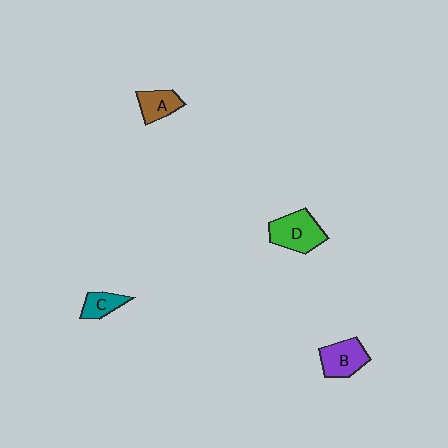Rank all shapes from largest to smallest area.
From largest to smallest: D (green), B (purple), A (brown), C (teal).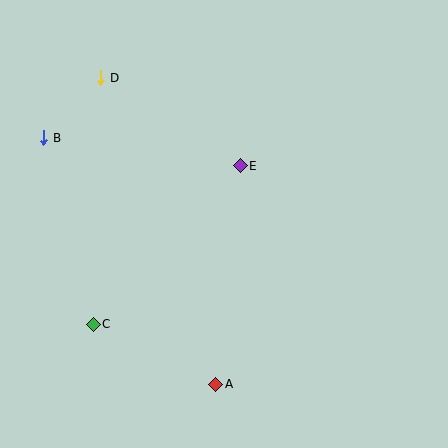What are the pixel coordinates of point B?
Point B is at (44, 138).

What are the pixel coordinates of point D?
Point D is at (101, 78).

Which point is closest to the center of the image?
Point E at (240, 166) is closest to the center.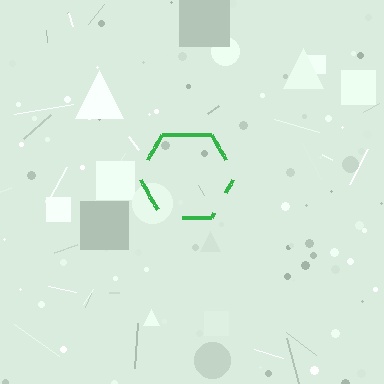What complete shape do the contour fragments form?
The contour fragments form a hexagon.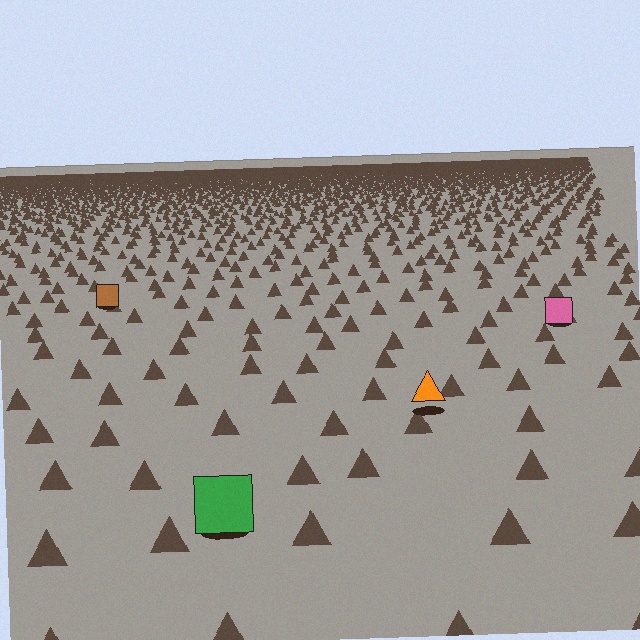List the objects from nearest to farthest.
From nearest to farthest: the green square, the orange triangle, the pink square, the brown square.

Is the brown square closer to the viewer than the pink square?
No. The pink square is closer — you can tell from the texture gradient: the ground texture is coarser near it.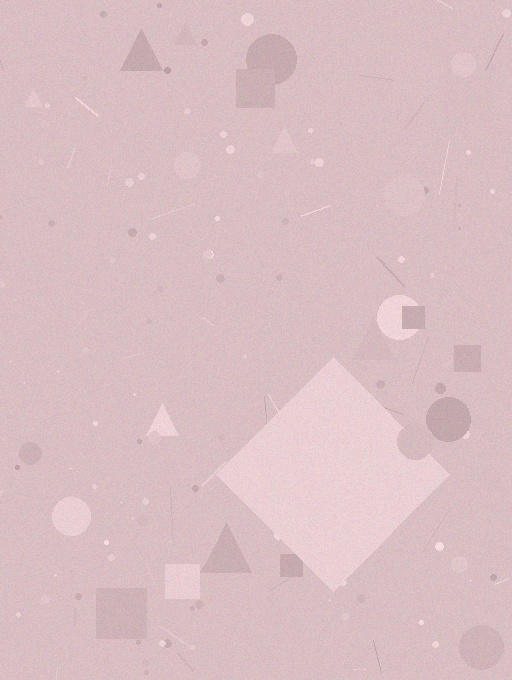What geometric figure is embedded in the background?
A diamond is embedded in the background.